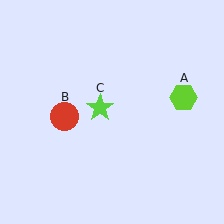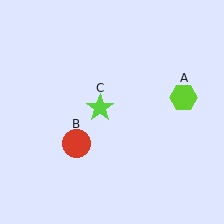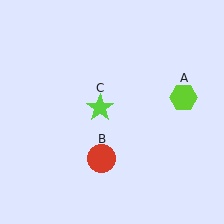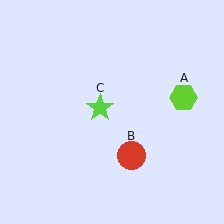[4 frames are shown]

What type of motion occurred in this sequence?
The red circle (object B) rotated counterclockwise around the center of the scene.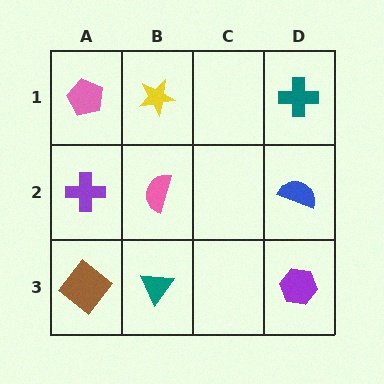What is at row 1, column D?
A teal cross.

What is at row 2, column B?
A pink semicircle.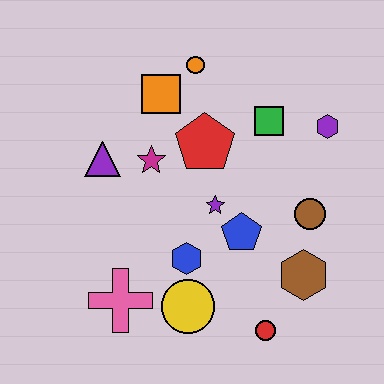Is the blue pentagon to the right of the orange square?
Yes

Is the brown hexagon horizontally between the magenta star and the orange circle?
No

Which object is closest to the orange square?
The orange circle is closest to the orange square.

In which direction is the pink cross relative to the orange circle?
The pink cross is below the orange circle.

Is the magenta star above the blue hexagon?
Yes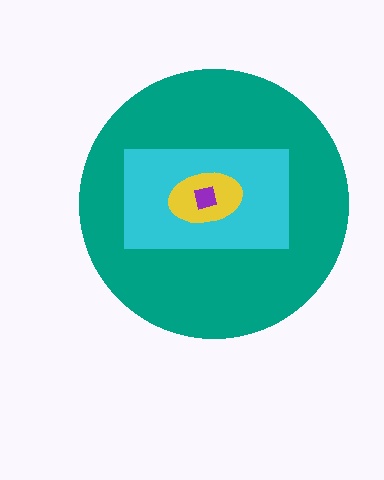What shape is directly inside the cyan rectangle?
The yellow ellipse.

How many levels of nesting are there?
4.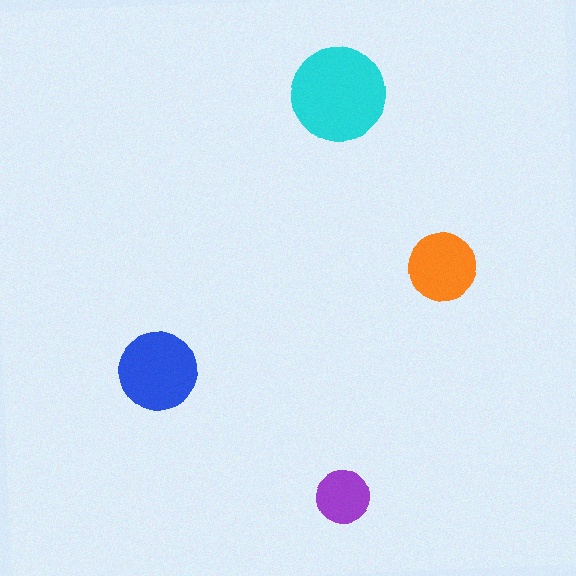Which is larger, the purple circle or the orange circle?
The orange one.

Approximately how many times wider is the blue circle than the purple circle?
About 1.5 times wider.